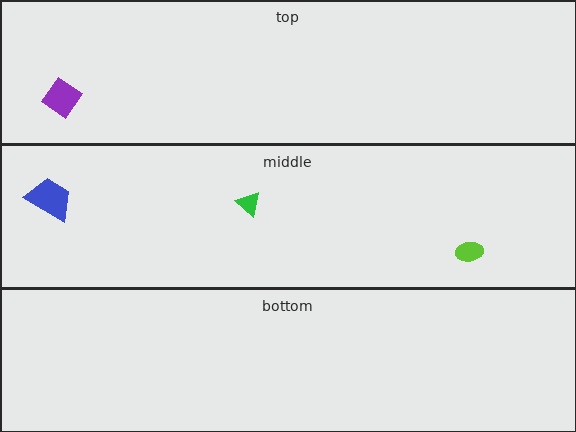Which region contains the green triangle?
The middle region.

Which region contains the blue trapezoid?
The middle region.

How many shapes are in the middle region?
3.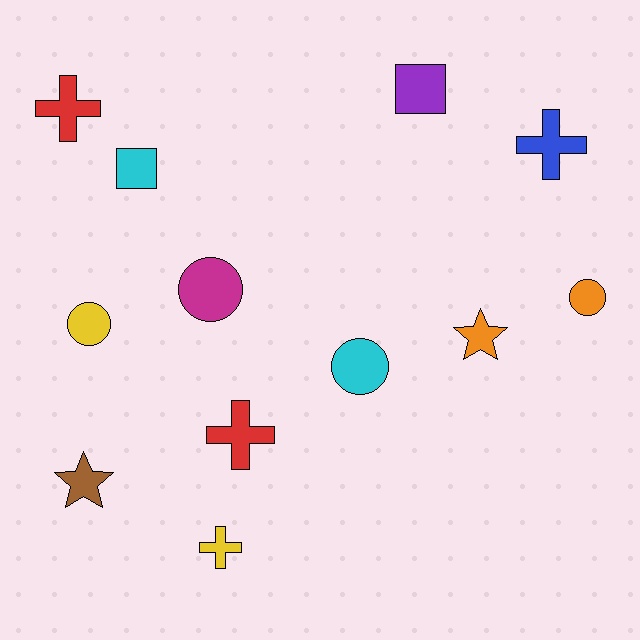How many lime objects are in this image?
There are no lime objects.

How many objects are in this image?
There are 12 objects.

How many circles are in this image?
There are 4 circles.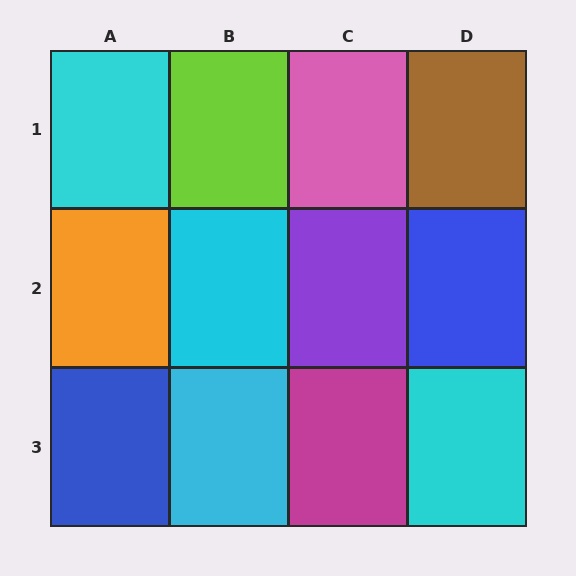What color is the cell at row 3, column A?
Blue.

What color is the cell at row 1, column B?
Lime.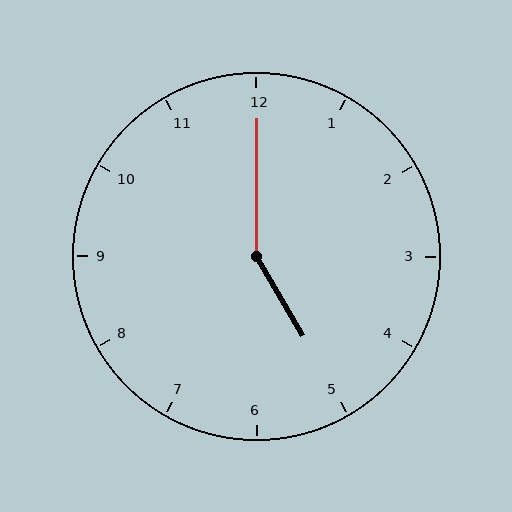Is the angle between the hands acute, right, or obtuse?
It is obtuse.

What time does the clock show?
5:00.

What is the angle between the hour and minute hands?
Approximately 150 degrees.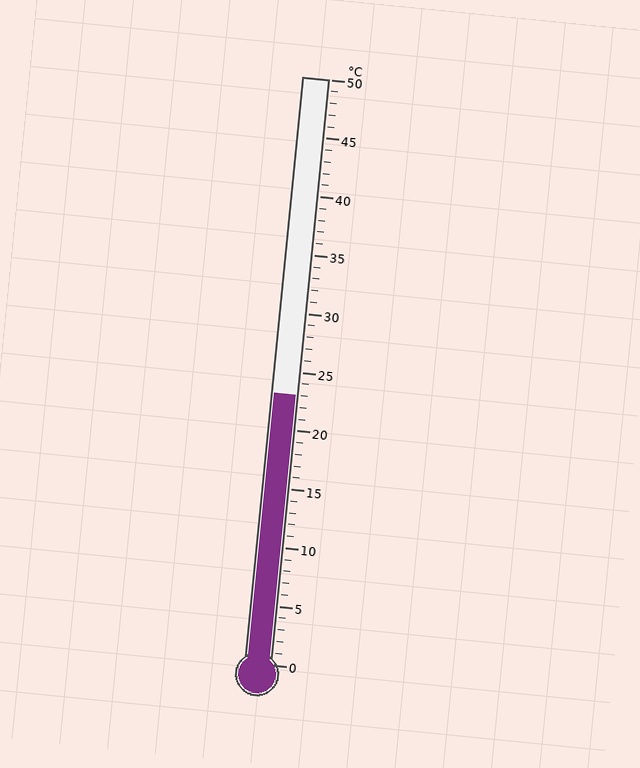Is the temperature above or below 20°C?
The temperature is above 20°C.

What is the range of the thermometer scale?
The thermometer scale ranges from 0°C to 50°C.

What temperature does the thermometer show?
The thermometer shows approximately 23°C.